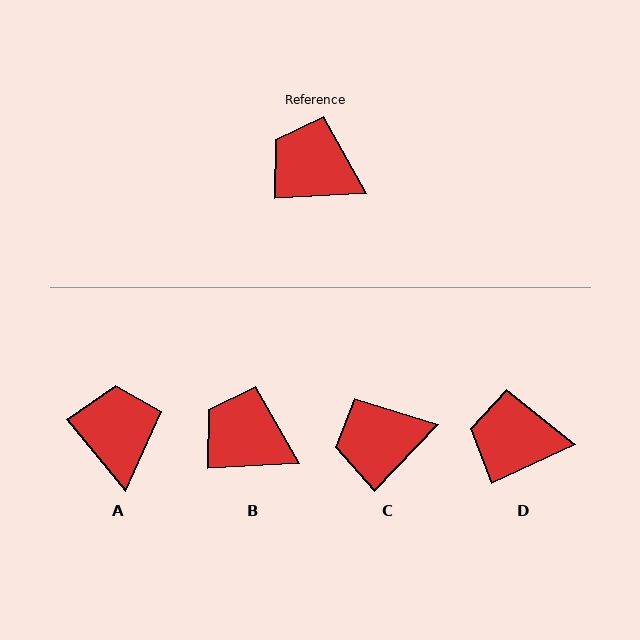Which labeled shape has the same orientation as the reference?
B.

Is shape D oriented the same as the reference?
No, it is off by about 22 degrees.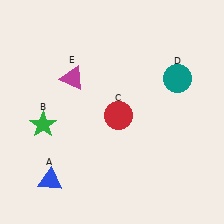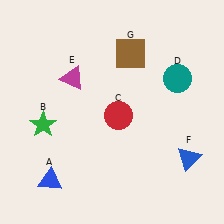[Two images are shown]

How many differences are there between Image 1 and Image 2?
There are 2 differences between the two images.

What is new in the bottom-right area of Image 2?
A blue triangle (F) was added in the bottom-right area of Image 2.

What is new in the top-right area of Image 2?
A brown square (G) was added in the top-right area of Image 2.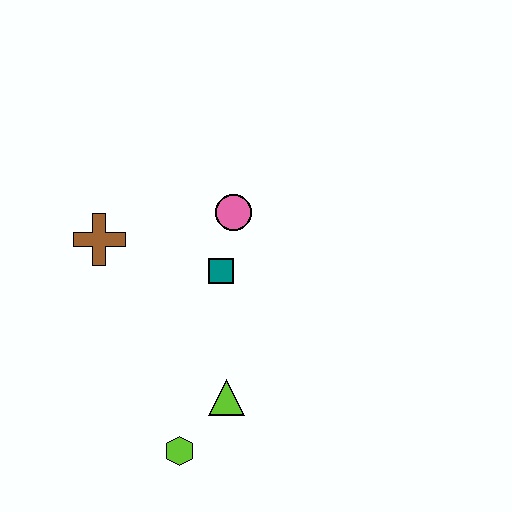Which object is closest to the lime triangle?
The lime hexagon is closest to the lime triangle.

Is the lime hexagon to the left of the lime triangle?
Yes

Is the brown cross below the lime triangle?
No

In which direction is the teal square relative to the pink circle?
The teal square is below the pink circle.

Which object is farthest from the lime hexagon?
The pink circle is farthest from the lime hexagon.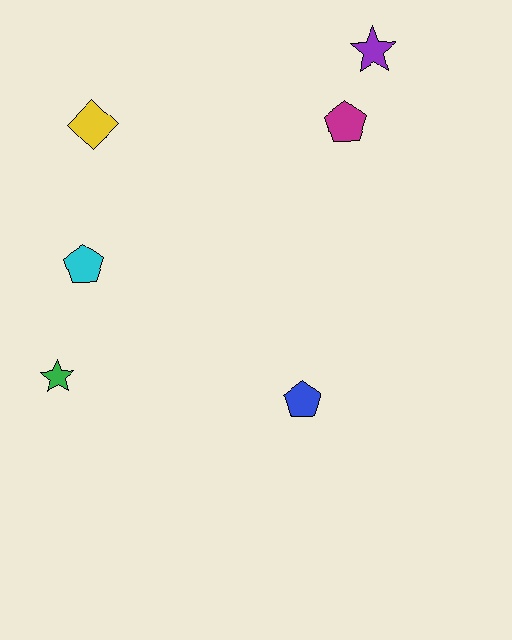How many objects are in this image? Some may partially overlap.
There are 6 objects.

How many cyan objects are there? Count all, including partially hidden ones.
There is 1 cyan object.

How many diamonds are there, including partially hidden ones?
There is 1 diamond.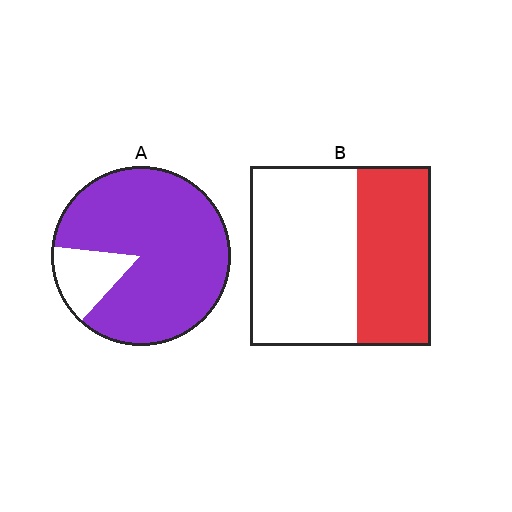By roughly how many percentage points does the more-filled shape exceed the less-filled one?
By roughly 45 percentage points (A over B).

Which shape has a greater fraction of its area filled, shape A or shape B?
Shape A.